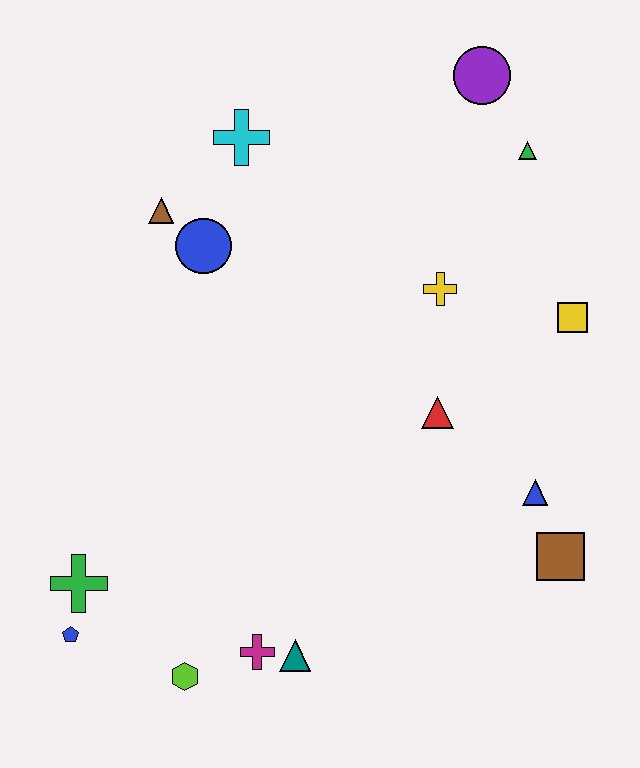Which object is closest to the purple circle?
The green triangle is closest to the purple circle.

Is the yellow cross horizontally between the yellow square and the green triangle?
No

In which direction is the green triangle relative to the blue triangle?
The green triangle is above the blue triangle.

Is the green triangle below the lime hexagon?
No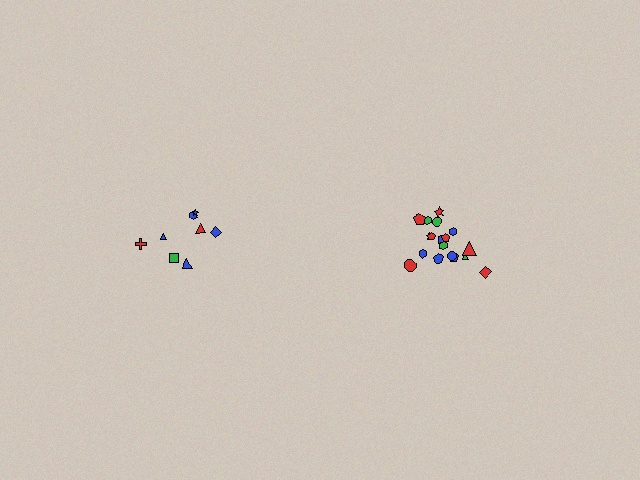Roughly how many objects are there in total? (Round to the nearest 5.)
Roughly 25 objects in total.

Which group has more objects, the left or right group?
The right group.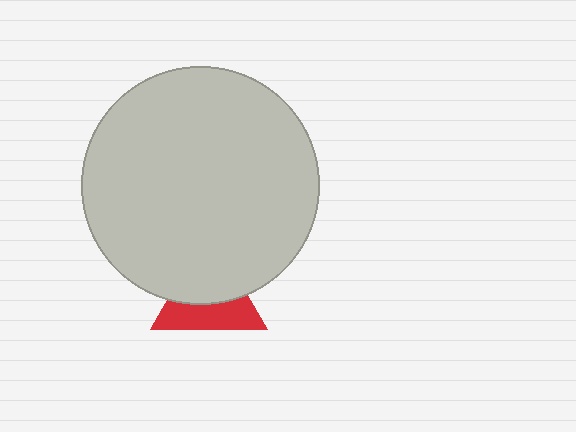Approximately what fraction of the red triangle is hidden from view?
Roughly 54% of the red triangle is hidden behind the light gray circle.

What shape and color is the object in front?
The object in front is a light gray circle.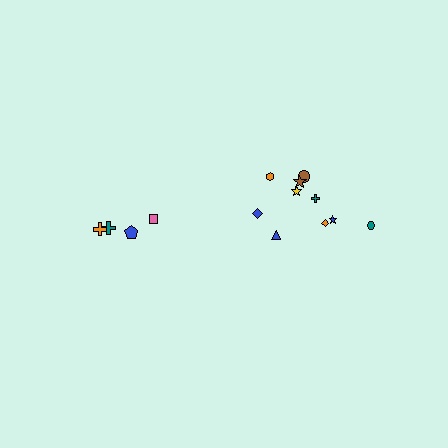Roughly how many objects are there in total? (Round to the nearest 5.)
Roughly 15 objects in total.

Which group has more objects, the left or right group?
The right group.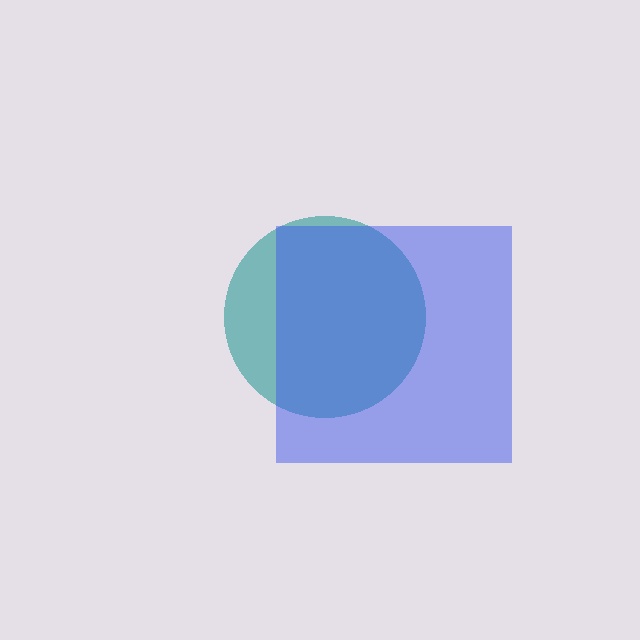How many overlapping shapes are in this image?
There are 2 overlapping shapes in the image.